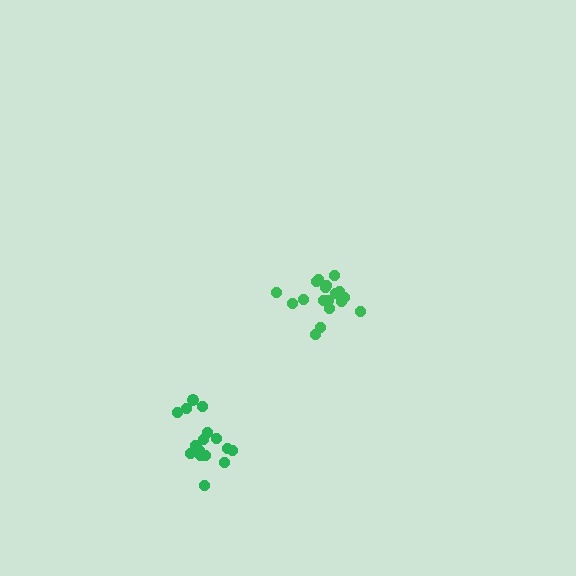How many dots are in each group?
Group 1: 18 dots, Group 2: 16 dots (34 total).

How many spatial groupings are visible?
There are 2 spatial groupings.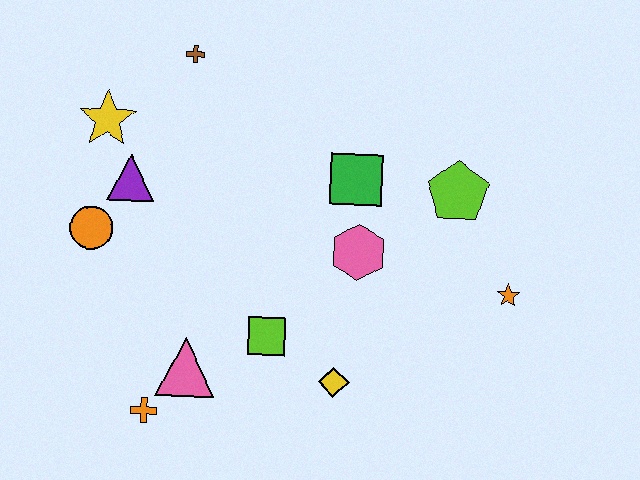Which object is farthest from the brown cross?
The orange star is farthest from the brown cross.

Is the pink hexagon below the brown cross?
Yes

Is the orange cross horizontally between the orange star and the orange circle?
Yes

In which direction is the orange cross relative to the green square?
The orange cross is below the green square.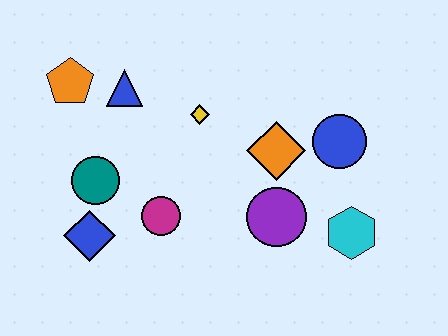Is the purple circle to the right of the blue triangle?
Yes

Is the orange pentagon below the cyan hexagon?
No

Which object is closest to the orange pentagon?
The blue triangle is closest to the orange pentagon.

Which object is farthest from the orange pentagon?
The cyan hexagon is farthest from the orange pentagon.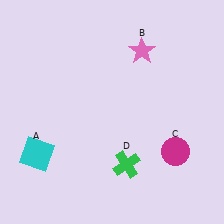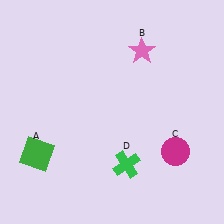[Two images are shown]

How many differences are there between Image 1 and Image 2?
There is 1 difference between the two images.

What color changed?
The square (A) changed from cyan in Image 1 to green in Image 2.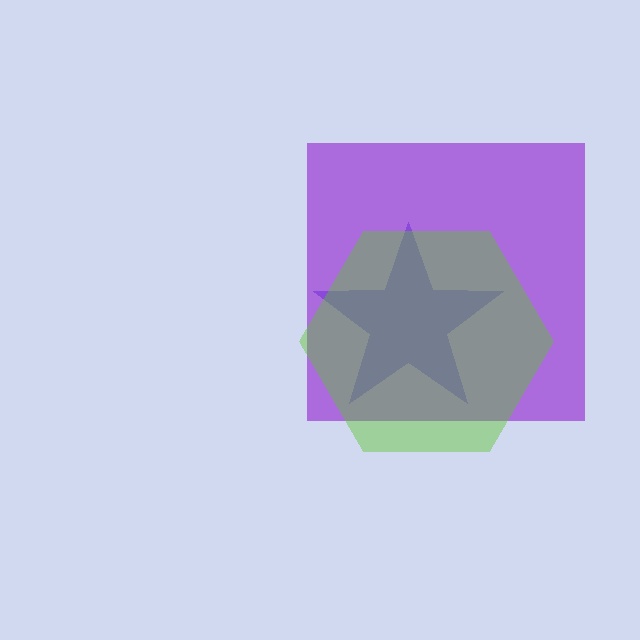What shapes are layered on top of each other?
The layered shapes are: a blue star, a purple square, a lime hexagon.